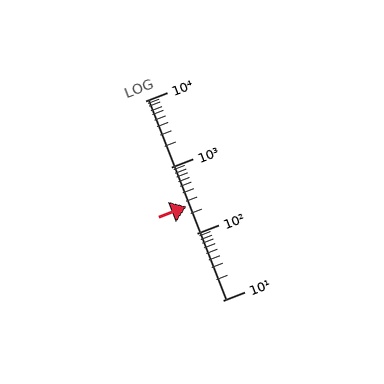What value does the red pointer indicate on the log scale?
The pointer indicates approximately 260.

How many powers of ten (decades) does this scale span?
The scale spans 3 decades, from 10 to 10000.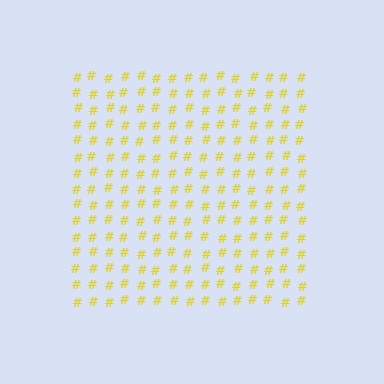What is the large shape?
The large shape is a square.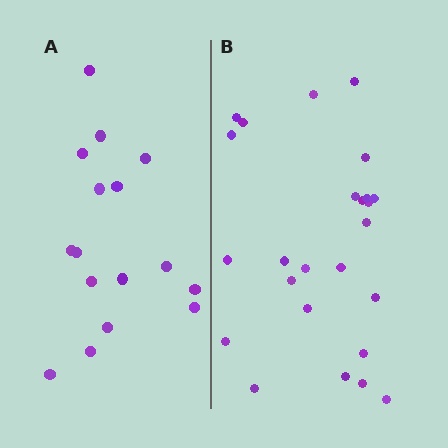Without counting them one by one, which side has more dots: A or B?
Region B (the right region) has more dots.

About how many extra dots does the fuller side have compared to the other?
Region B has roughly 8 or so more dots than region A.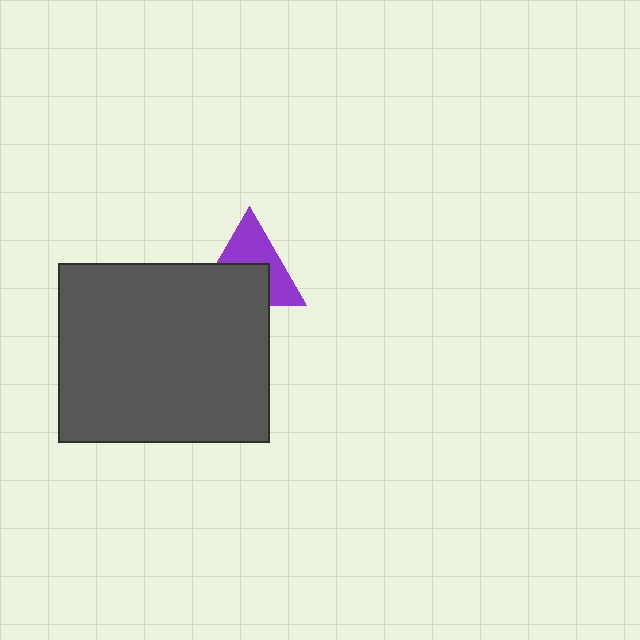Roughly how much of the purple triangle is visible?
About half of it is visible (roughly 52%).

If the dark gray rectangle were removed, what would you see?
You would see the complete purple triangle.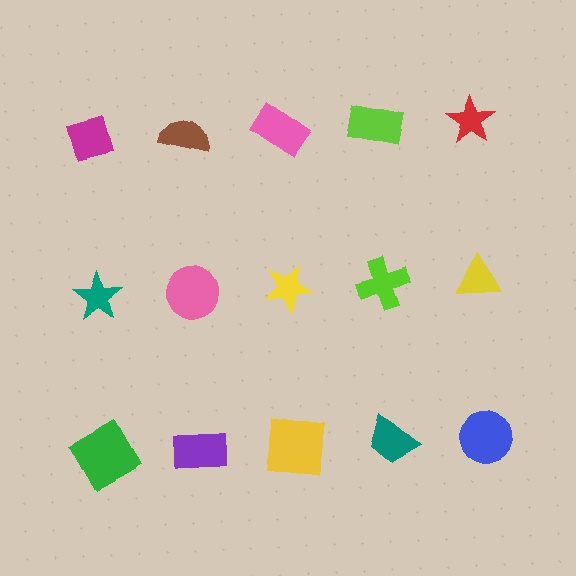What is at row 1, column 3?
A pink rectangle.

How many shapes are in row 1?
5 shapes.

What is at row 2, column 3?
A yellow star.